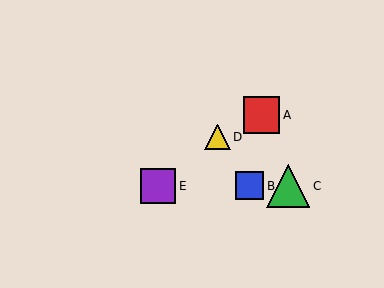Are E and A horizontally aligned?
No, E is at y≈186 and A is at y≈115.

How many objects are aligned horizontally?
3 objects (B, C, E) are aligned horizontally.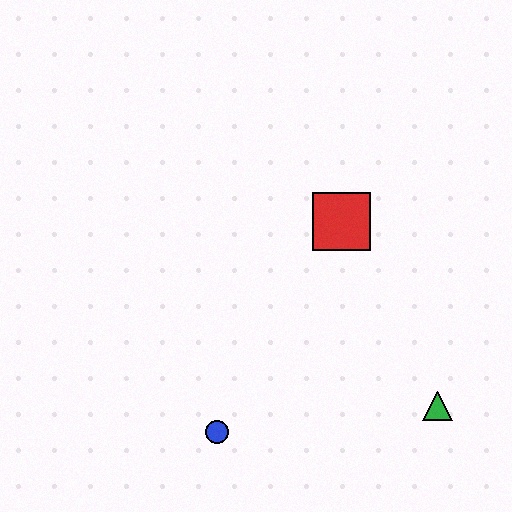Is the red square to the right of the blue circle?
Yes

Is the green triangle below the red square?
Yes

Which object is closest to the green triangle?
The red square is closest to the green triangle.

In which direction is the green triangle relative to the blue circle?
The green triangle is to the right of the blue circle.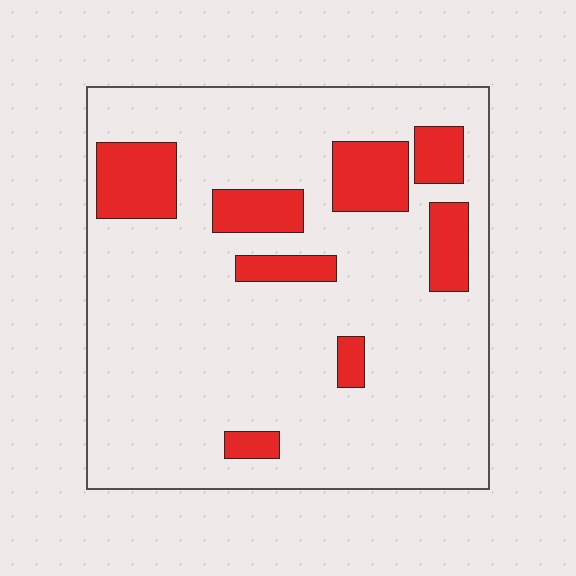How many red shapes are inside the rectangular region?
8.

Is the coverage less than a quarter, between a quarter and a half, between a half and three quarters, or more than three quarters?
Less than a quarter.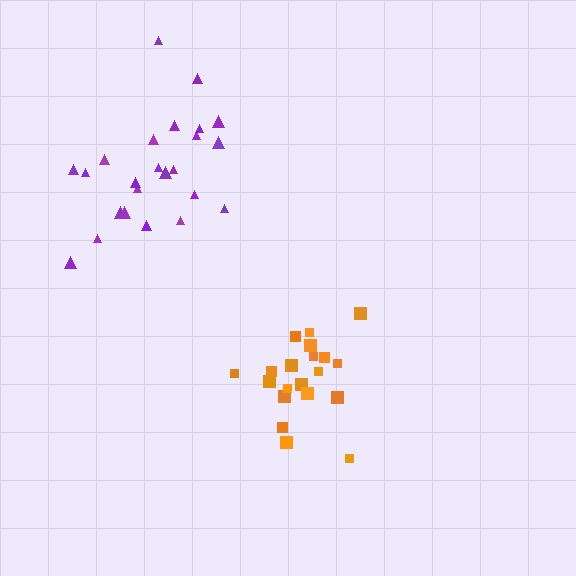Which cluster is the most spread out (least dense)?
Purple.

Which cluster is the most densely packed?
Orange.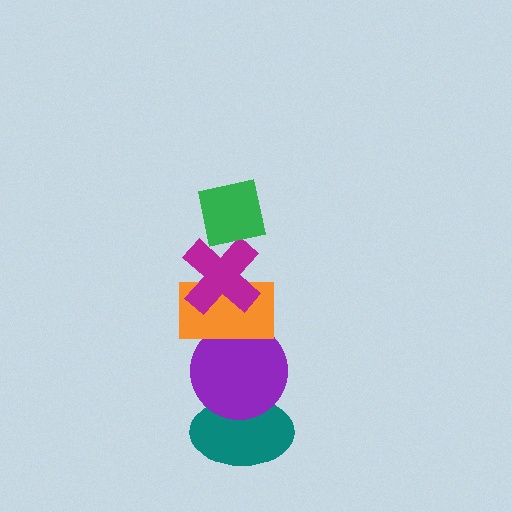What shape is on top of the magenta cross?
The green square is on top of the magenta cross.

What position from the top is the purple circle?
The purple circle is 4th from the top.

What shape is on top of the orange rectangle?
The magenta cross is on top of the orange rectangle.